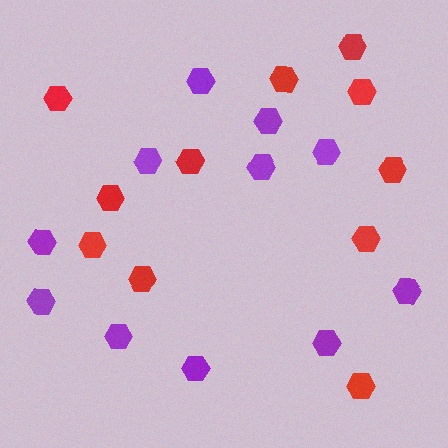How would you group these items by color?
There are 2 groups: one group of red hexagons (11) and one group of purple hexagons (11).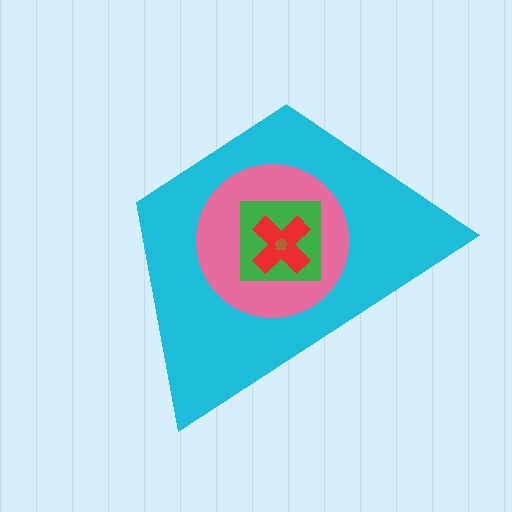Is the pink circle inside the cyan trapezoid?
Yes.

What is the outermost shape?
The cyan trapezoid.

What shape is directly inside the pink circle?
The green square.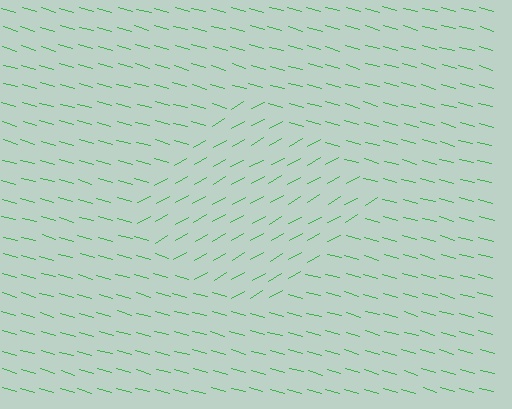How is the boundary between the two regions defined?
The boundary is defined purely by a change in line orientation (approximately 45 degrees difference). All lines are the same color and thickness.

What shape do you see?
I see a diamond.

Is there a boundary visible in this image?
Yes, there is a texture boundary formed by a change in line orientation.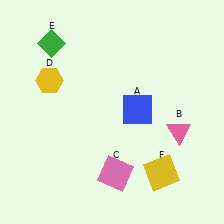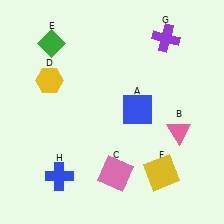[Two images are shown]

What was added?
A purple cross (G), a blue cross (H) were added in Image 2.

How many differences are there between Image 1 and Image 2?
There are 2 differences between the two images.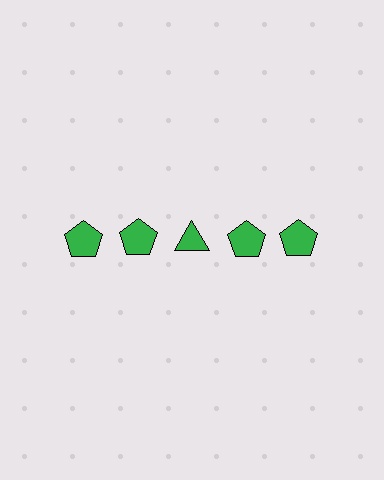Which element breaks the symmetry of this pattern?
The green triangle in the top row, center column breaks the symmetry. All other shapes are green pentagons.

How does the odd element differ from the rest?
It has a different shape: triangle instead of pentagon.